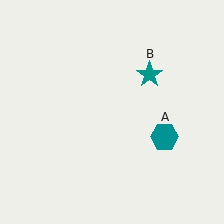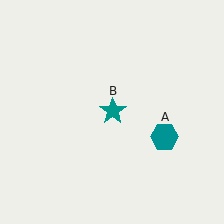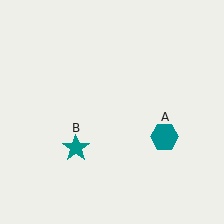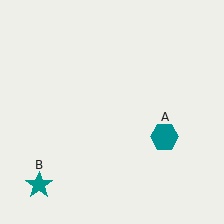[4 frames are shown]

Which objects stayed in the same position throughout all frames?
Teal hexagon (object A) remained stationary.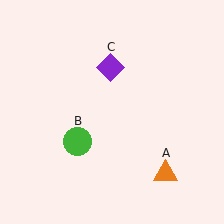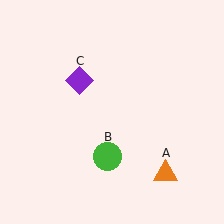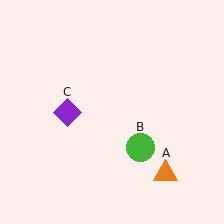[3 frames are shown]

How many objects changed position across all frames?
2 objects changed position: green circle (object B), purple diamond (object C).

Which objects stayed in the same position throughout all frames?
Orange triangle (object A) remained stationary.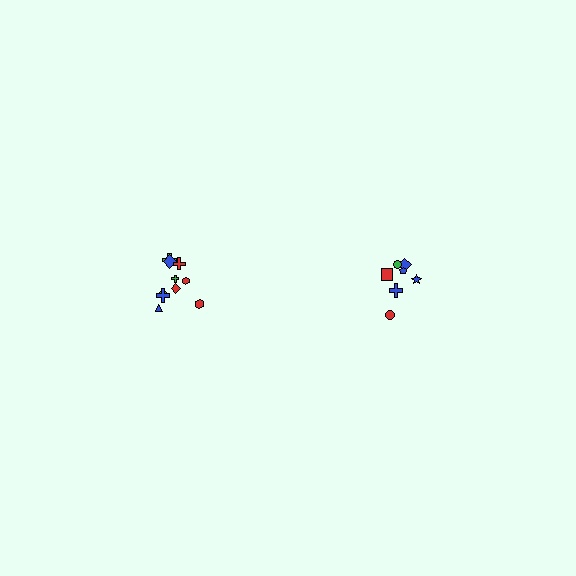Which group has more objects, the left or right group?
The left group.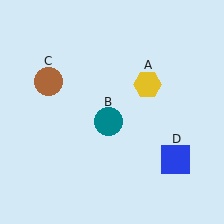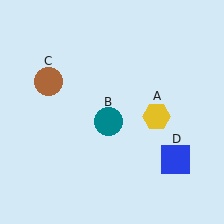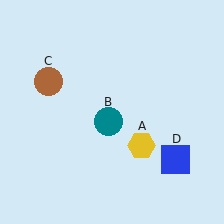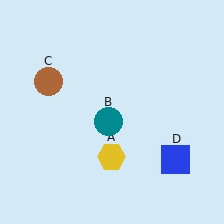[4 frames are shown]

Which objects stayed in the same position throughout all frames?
Teal circle (object B) and brown circle (object C) and blue square (object D) remained stationary.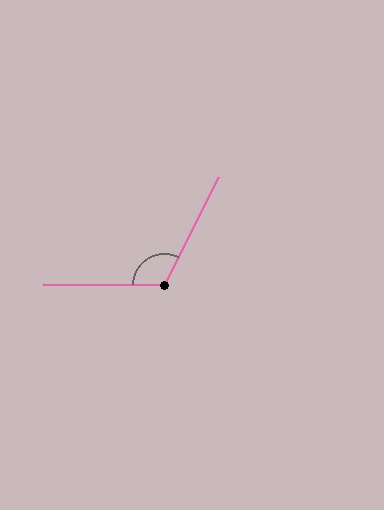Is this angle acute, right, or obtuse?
It is obtuse.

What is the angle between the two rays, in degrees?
Approximately 115 degrees.